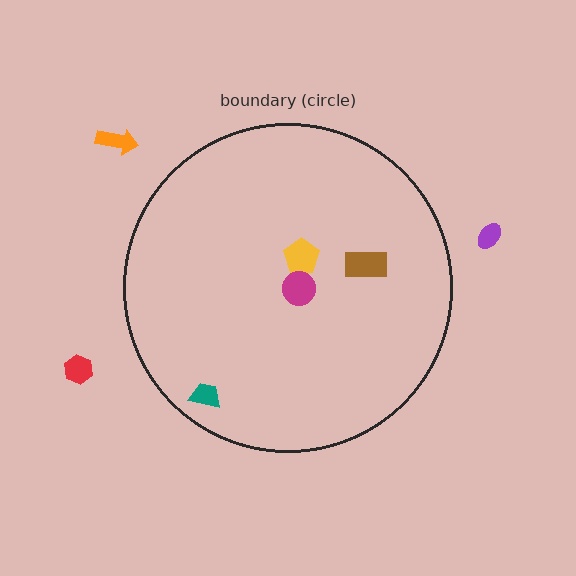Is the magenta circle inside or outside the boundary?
Inside.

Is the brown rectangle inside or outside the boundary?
Inside.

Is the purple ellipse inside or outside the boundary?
Outside.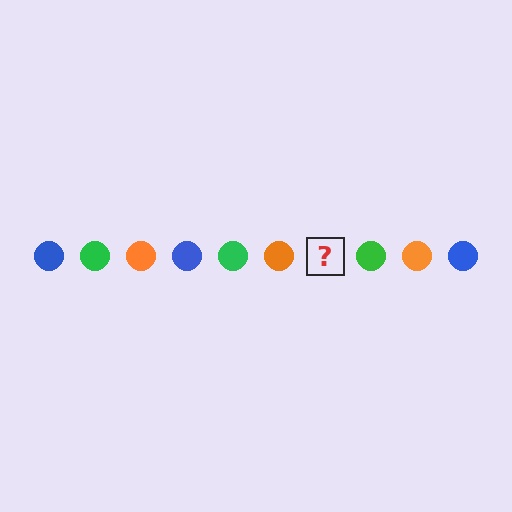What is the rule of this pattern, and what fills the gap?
The rule is that the pattern cycles through blue, green, orange circles. The gap should be filled with a blue circle.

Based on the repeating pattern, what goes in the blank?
The blank should be a blue circle.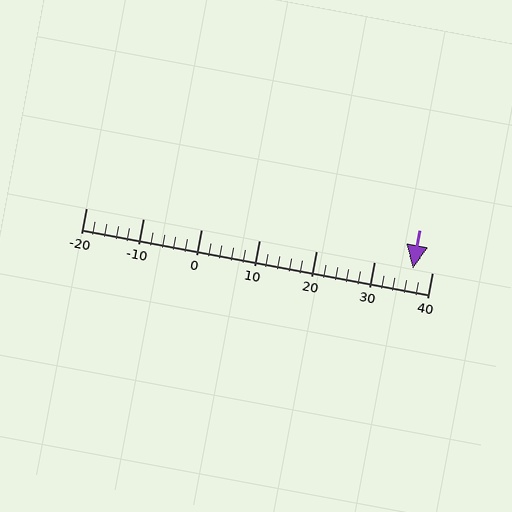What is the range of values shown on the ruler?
The ruler shows values from -20 to 40.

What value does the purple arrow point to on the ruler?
The purple arrow points to approximately 37.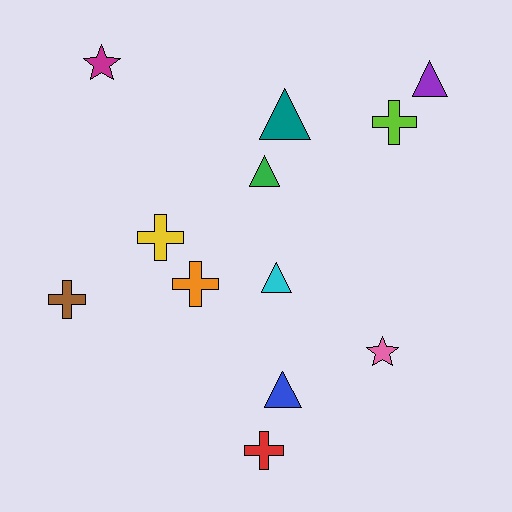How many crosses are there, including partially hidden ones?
There are 5 crosses.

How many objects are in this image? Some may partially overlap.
There are 12 objects.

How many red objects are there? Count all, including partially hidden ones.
There is 1 red object.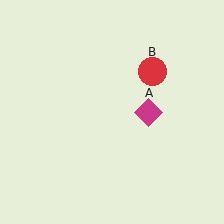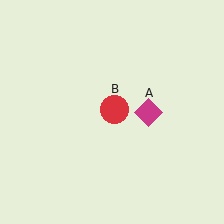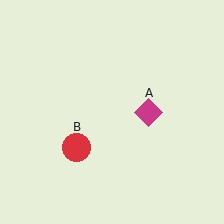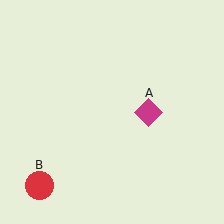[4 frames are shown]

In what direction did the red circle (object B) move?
The red circle (object B) moved down and to the left.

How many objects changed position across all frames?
1 object changed position: red circle (object B).